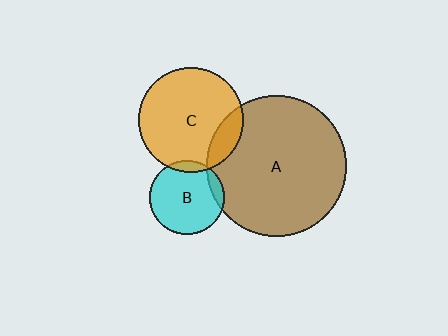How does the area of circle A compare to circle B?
Approximately 3.5 times.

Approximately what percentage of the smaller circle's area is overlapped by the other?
Approximately 10%.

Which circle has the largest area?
Circle A (brown).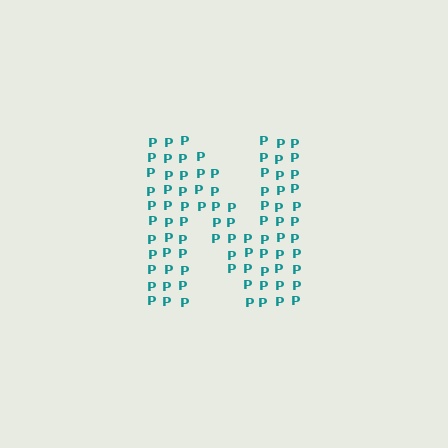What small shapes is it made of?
It is made of small letter P's.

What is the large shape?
The large shape is the letter N.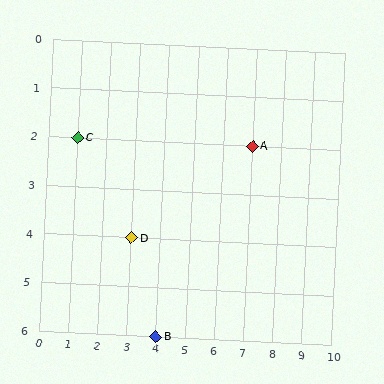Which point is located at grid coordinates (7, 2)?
Point A is at (7, 2).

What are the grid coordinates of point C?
Point C is at grid coordinates (1, 2).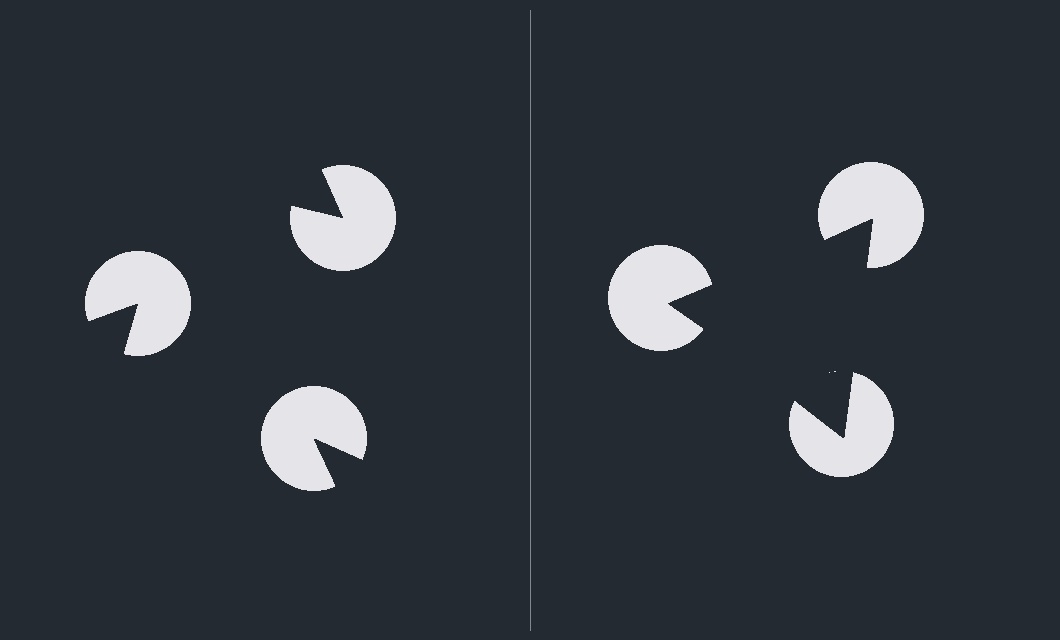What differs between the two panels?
The pac-man discs are positioned identically on both sides; only the wedge orientations differ. On the right they align to a triangle; on the left they are misaligned.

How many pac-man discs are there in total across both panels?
6 — 3 on each side.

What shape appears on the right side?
An illusory triangle.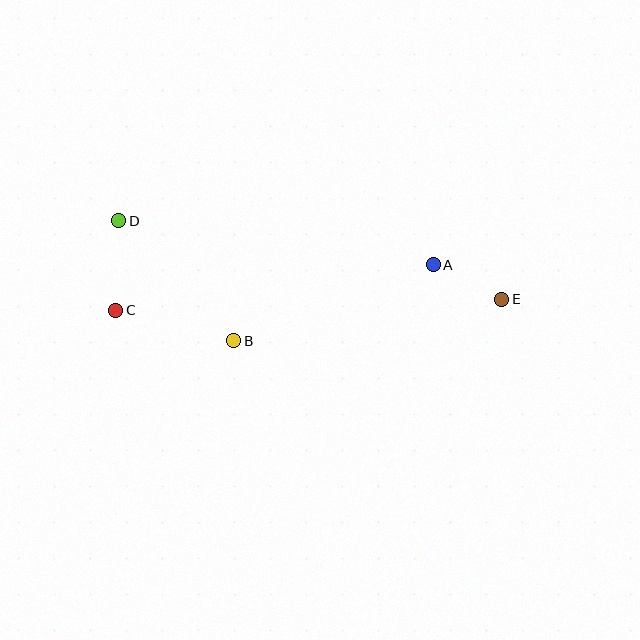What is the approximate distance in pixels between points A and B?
The distance between A and B is approximately 214 pixels.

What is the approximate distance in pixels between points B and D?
The distance between B and D is approximately 166 pixels.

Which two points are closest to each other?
Points A and E are closest to each other.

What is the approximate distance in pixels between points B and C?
The distance between B and C is approximately 122 pixels.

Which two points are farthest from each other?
Points D and E are farthest from each other.